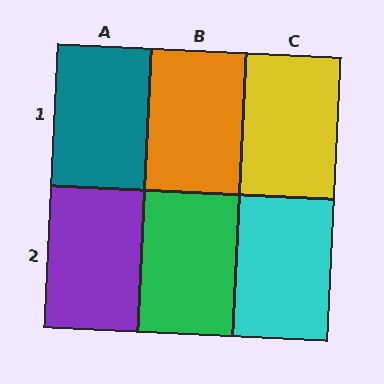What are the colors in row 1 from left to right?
Teal, orange, yellow.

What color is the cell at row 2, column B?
Green.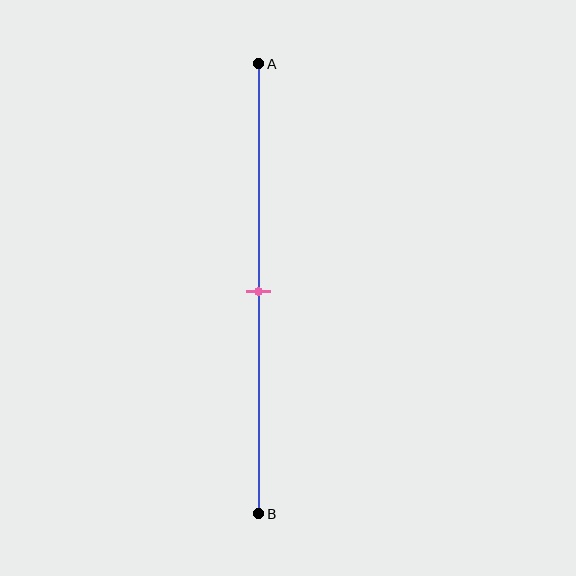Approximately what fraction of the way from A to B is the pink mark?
The pink mark is approximately 50% of the way from A to B.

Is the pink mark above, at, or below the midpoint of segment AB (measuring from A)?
The pink mark is approximately at the midpoint of segment AB.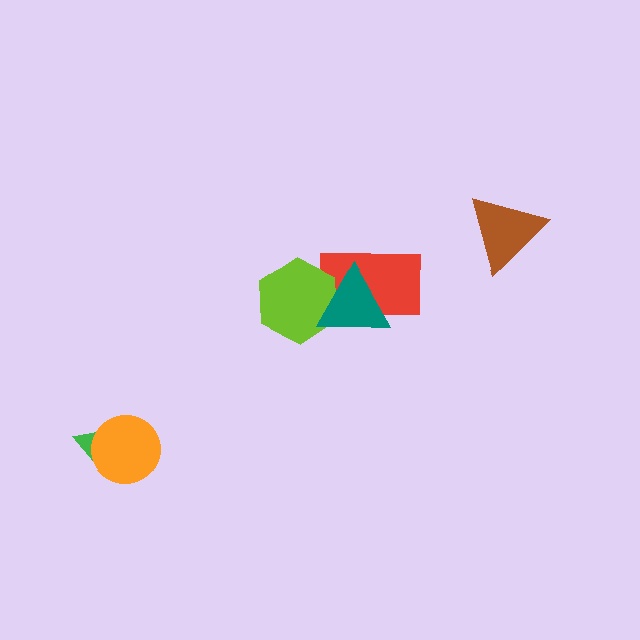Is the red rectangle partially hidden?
Yes, it is partially covered by another shape.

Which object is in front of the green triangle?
The orange circle is in front of the green triangle.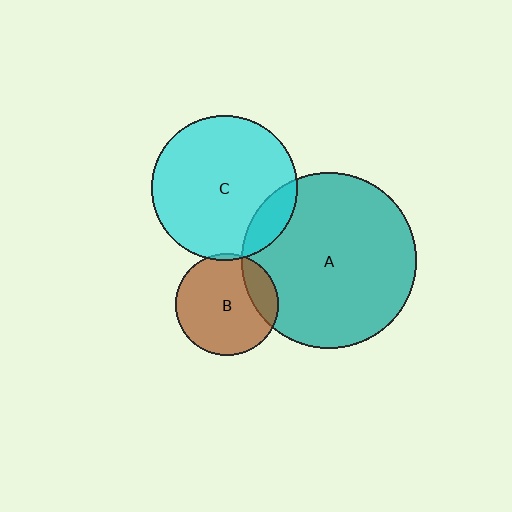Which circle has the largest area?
Circle A (teal).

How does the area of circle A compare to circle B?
Approximately 2.9 times.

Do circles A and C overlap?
Yes.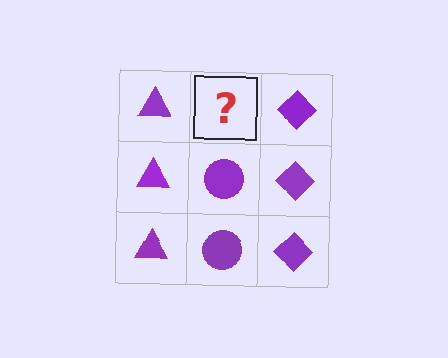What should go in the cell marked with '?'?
The missing cell should contain a purple circle.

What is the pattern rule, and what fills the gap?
The rule is that each column has a consistent shape. The gap should be filled with a purple circle.